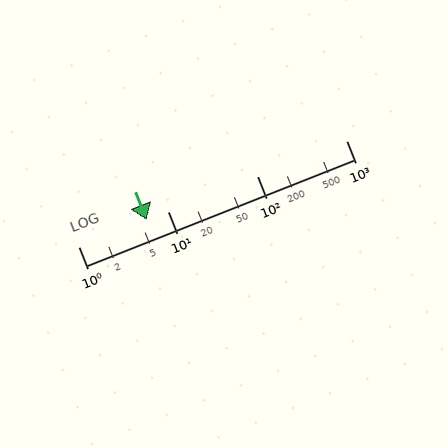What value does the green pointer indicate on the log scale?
The pointer indicates approximately 5.8.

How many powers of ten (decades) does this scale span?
The scale spans 3 decades, from 1 to 1000.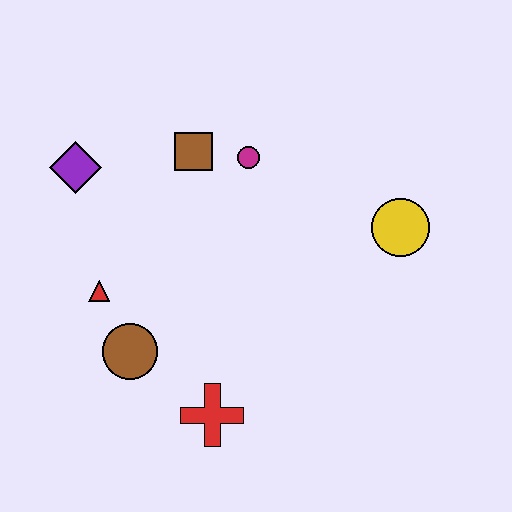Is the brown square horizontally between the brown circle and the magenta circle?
Yes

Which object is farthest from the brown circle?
The yellow circle is farthest from the brown circle.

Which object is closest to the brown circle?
The red triangle is closest to the brown circle.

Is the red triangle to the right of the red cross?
No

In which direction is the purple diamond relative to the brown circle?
The purple diamond is above the brown circle.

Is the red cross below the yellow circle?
Yes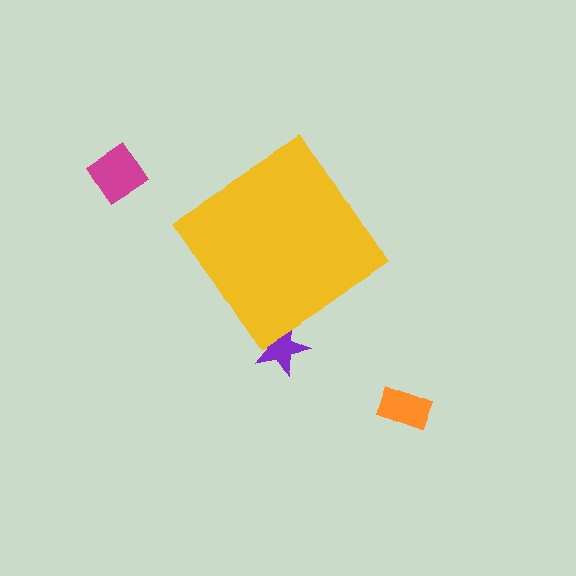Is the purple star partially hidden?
Yes, the purple star is partially hidden behind the yellow diamond.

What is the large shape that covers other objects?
A yellow diamond.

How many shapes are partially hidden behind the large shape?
1 shape is partially hidden.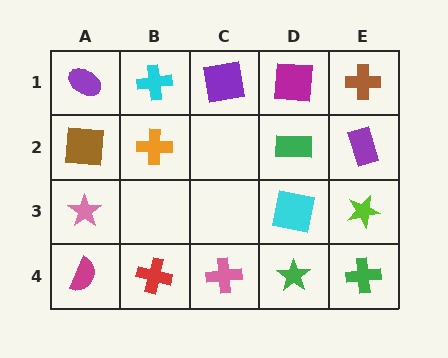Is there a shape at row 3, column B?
No, that cell is empty.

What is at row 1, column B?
A cyan cross.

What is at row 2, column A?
A brown square.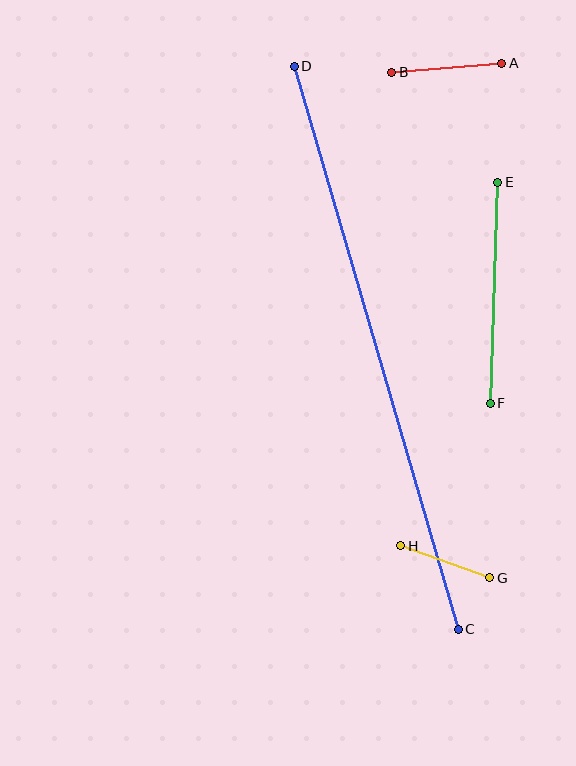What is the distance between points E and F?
The distance is approximately 221 pixels.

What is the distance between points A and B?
The distance is approximately 110 pixels.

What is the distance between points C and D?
The distance is approximately 586 pixels.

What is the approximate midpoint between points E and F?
The midpoint is at approximately (494, 293) pixels.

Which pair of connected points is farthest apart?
Points C and D are farthest apart.